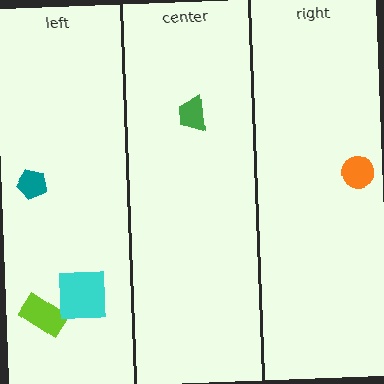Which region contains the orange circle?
The right region.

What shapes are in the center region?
The green trapezoid.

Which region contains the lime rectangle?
The left region.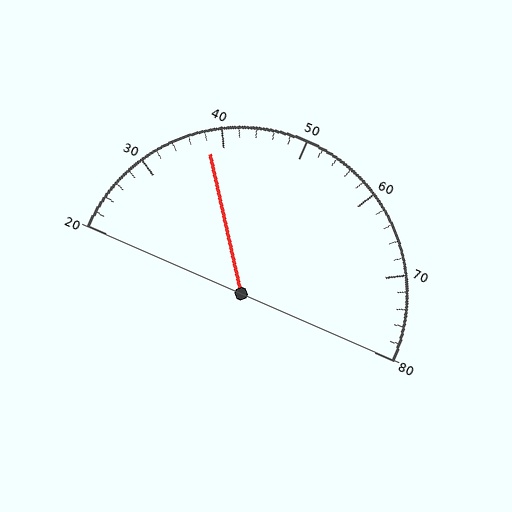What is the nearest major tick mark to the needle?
The nearest major tick mark is 40.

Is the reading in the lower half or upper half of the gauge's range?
The reading is in the lower half of the range (20 to 80).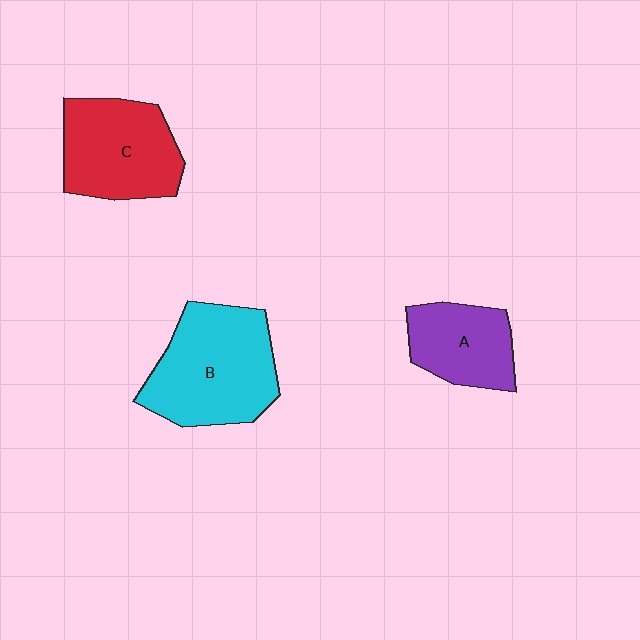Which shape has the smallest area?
Shape A (purple).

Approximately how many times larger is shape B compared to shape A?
Approximately 1.6 times.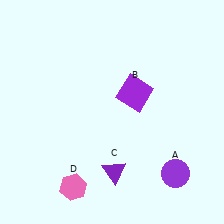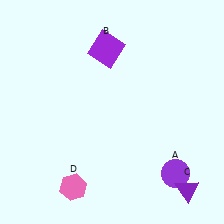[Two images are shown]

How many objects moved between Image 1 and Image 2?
2 objects moved between the two images.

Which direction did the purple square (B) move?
The purple square (B) moved up.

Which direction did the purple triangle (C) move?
The purple triangle (C) moved right.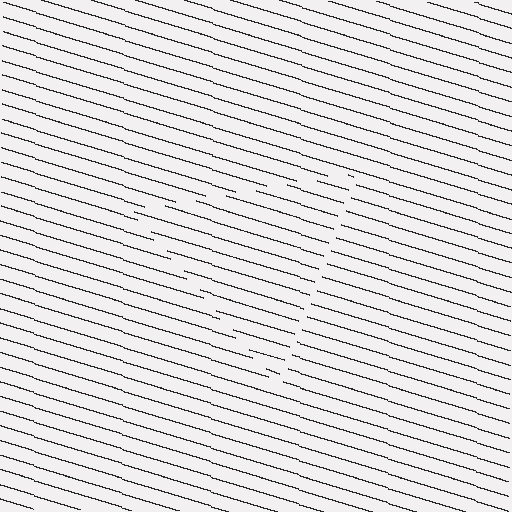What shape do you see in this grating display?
An illusory triangle. The interior of the shape contains the same grating, shifted by half a period — the contour is defined by the phase discontinuity where line-ends from the inner and outer gratings abut.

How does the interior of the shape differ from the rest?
The interior of the shape contains the same grating, shifted by half a period — the contour is defined by the phase discontinuity where line-ends from the inner and outer gratings abut.